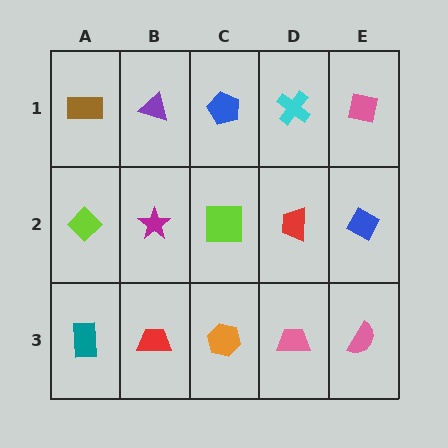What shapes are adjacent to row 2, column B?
A purple triangle (row 1, column B), a red trapezoid (row 3, column B), a lime diamond (row 2, column A), a lime square (row 2, column C).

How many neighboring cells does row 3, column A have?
2.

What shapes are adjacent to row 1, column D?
A red trapezoid (row 2, column D), a blue pentagon (row 1, column C), a pink square (row 1, column E).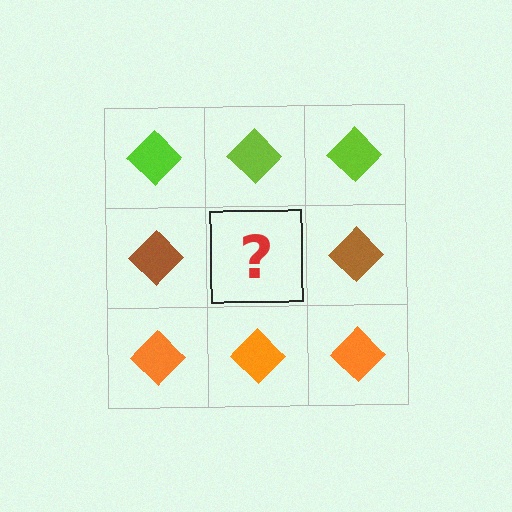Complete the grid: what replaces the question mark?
The question mark should be replaced with a brown diamond.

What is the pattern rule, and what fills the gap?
The rule is that each row has a consistent color. The gap should be filled with a brown diamond.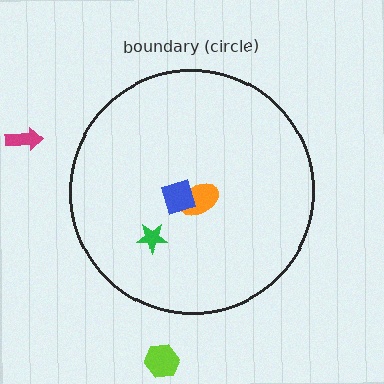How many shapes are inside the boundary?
3 inside, 2 outside.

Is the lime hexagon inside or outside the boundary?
Outside.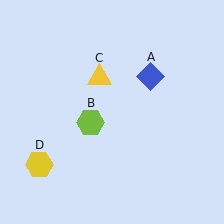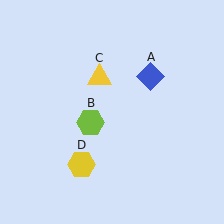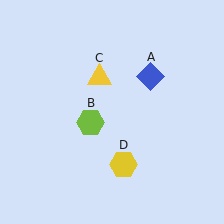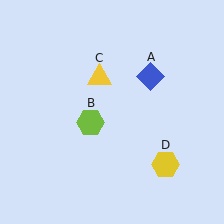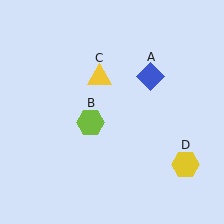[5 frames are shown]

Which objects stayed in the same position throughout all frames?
Blue diamond (object A) and lime hexagon (object B) and yellow triangle (object C) remained stationary.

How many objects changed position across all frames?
1 object changed position: yellow hexagon (object D).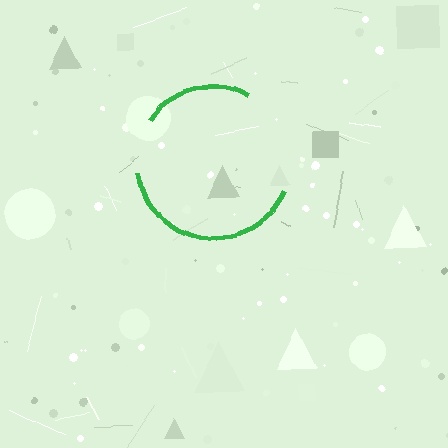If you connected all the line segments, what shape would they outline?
They would outline a circle.